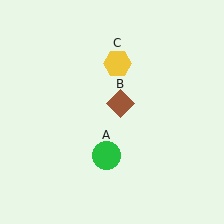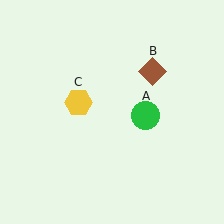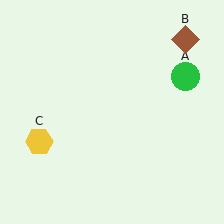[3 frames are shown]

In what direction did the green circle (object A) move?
The green circle (object A) moved up and to the right.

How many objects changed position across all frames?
3 objects changed position: green circle (object A), brown diamond (object B), yellow hexagon (object C).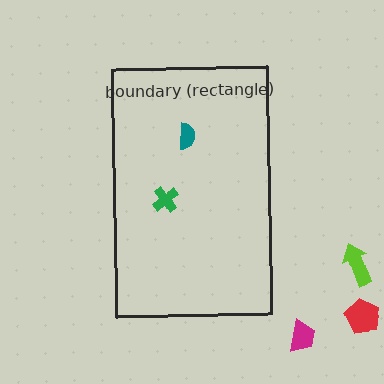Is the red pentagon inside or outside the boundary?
Outside.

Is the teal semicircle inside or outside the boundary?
Inside.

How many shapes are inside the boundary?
2 inside, 3 outside.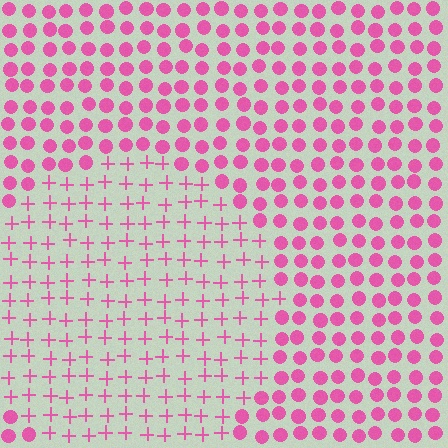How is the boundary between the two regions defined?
The boundary is defined by a change in element shape: plus signs inside vs. circles outside. All elements share the same color and spacing.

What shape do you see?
I see a circle.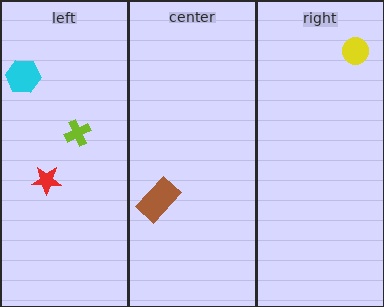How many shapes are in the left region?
3.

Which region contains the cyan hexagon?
The left region.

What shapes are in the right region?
The yellow circle.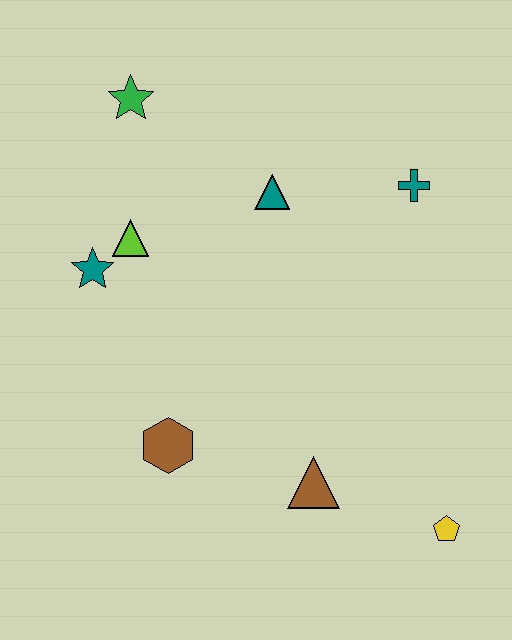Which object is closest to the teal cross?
The teal triangle is closest to the teal cross.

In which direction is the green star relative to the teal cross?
The green star is to the left of the teal cross.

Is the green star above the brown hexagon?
Yes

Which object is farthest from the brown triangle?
The green star is farthest from the brown triangle.